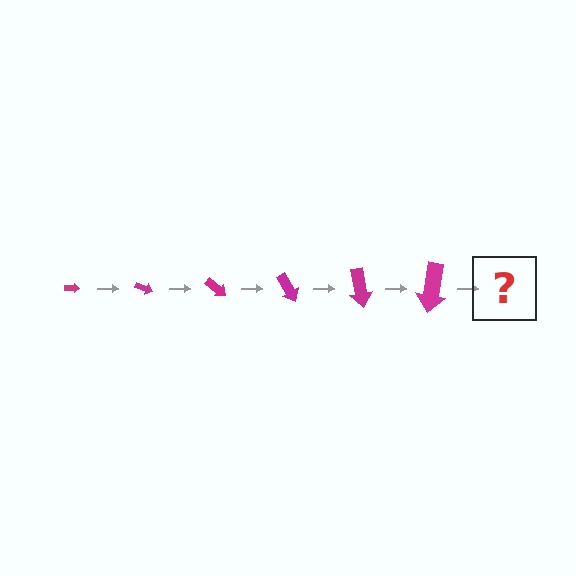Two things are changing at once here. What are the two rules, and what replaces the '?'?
The two rules are that the arrow grows larger each step and it rotates 20 degrees each step. The '?' should be an arrow, larger than the previous one and rotated 120 degrees from the start.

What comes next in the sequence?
The next element should be an arrow, larger than the previous one and rotated 120 degrees from the start.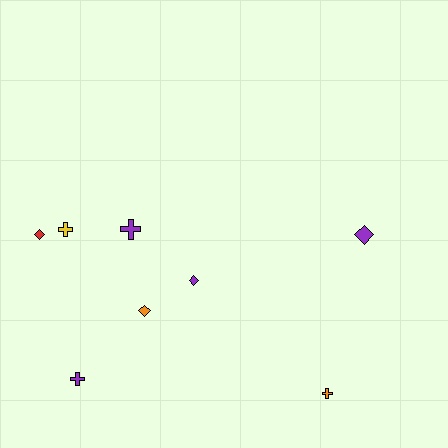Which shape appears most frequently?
Cross, with 4 objects.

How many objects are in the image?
There are 8 objects.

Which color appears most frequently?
Purple, with 4 objects.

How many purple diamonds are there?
There are 2 purple diamonds.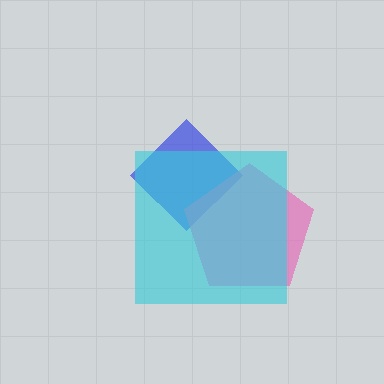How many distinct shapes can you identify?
There are 3 distinct shapes: a blue diamond, a pink pentagon, a cyan square.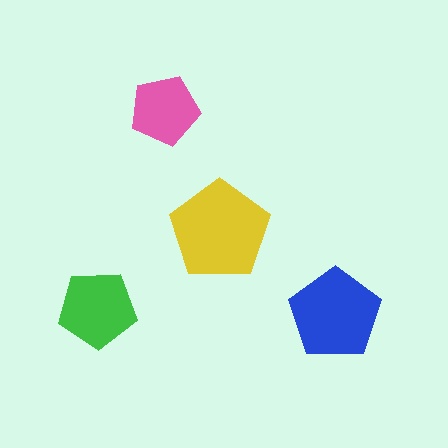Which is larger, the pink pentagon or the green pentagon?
The green one.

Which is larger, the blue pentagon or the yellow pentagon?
The yellow one.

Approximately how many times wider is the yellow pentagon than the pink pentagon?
About 1.5 times wider.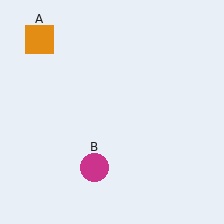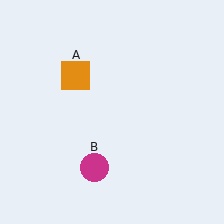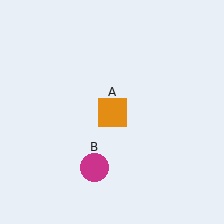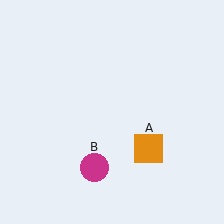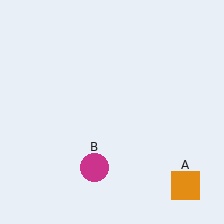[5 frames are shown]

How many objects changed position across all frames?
1 object changed position: orange square (object A).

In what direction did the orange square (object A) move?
The orange square (object A) moved down and to the right.